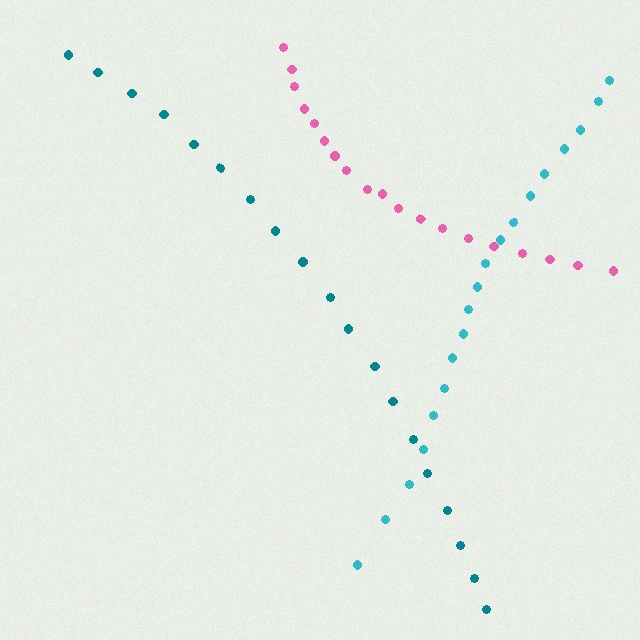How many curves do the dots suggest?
There are 3 distinct paths.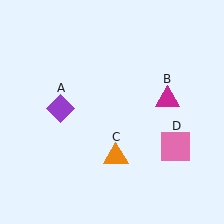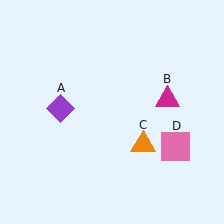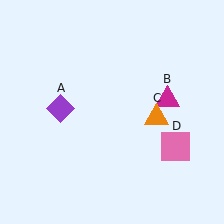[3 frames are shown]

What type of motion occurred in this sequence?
The orange triangle (object C) rotated counterclockwise around the center of the scene.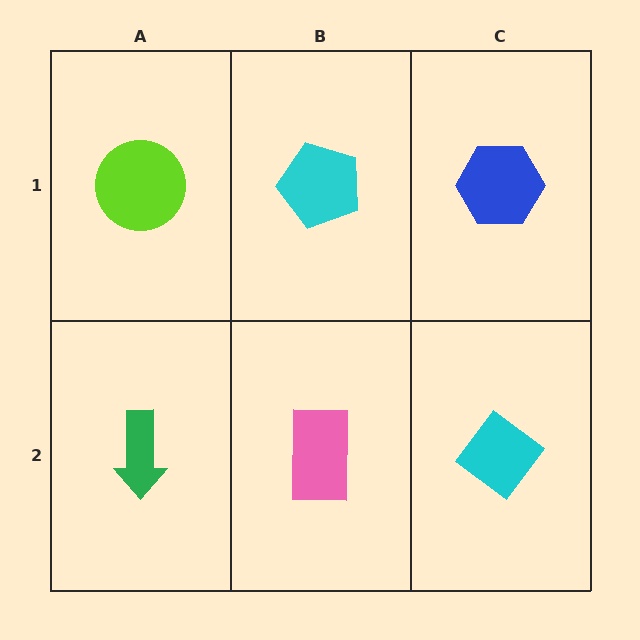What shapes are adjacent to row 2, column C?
A blue hexagon (row 1, column C), a pink rectangle (row 2, column B).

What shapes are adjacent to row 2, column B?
A cyan pentagon (row 1, column B), a green arrow (row 2, column A), a cyan diamond (row 2, column C).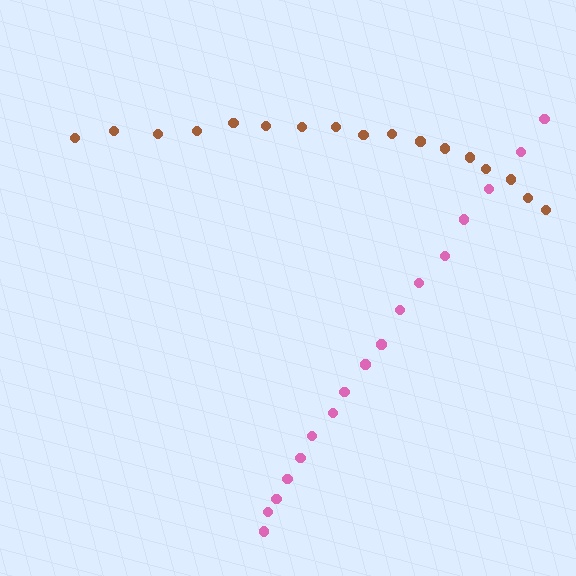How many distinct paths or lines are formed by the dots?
There are 2 distinct paths.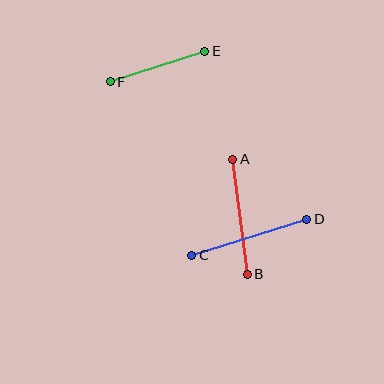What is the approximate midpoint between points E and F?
The midpoint is at approximately (158, 67) pixels.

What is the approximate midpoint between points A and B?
The midpoint is at approximately (240, 217) pixels.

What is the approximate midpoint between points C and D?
The midpoint is at approximately (249, 237) pixels.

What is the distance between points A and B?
The distance is approximately 116 pixels.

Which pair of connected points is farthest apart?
Points C and D are farthest apart.